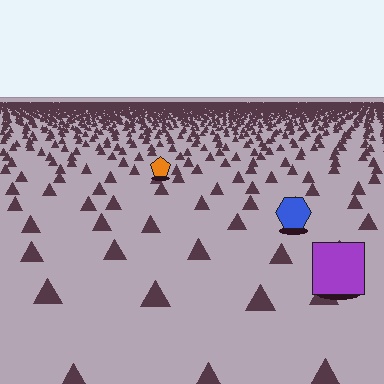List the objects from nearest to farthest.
From nearest to farthest: the purple square, the blue hexagon, the orange pentagon.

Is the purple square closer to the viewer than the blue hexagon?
Yes. The purple square is closer — you can tell from the texture gradient: the ground texture is coarser near it.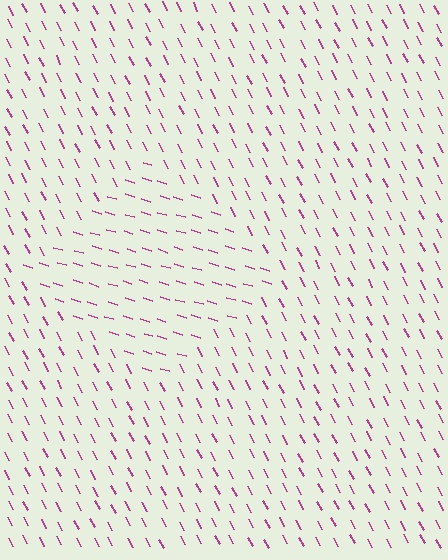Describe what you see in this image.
The image is filled with small magenta line segments. A diamond region in the image has lines oriented differently from the surrounding lines, creating a visible texture boundary.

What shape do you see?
I see a diamond.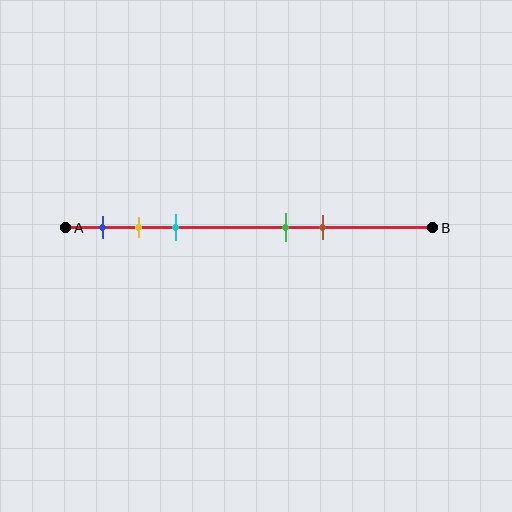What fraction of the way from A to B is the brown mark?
The brown mark is approximately 70% (0.7) of the way from A to B.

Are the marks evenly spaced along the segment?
No, the marks are not evenly spaced.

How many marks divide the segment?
There are 5 marks dividing the segment.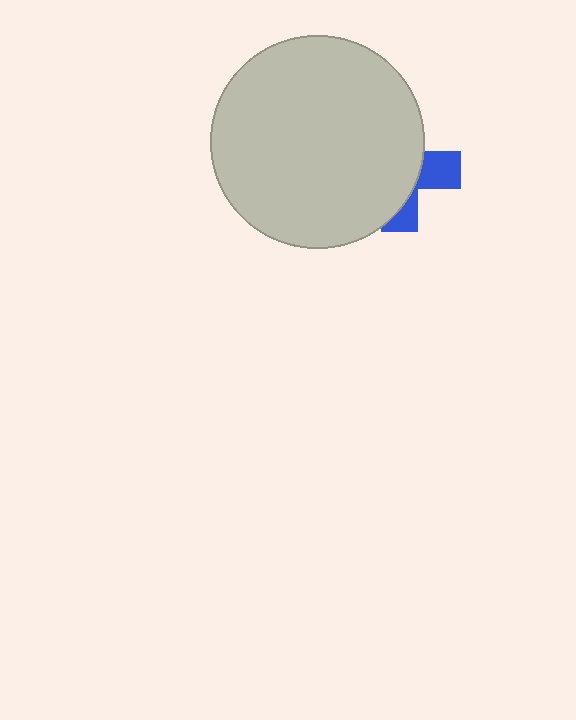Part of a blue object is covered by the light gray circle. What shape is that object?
It is a cross.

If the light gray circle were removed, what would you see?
You would see the complete blue cross.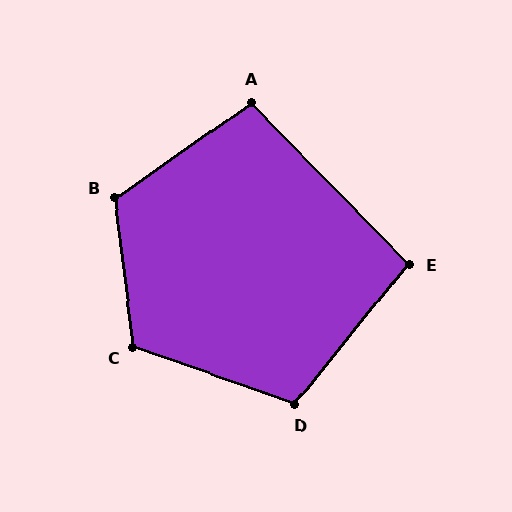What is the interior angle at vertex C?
Approximately 117 degrees (obtuse).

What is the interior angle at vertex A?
Approximately 100 degrees (obtuse).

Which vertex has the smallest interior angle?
E, at approximately 96 degrees.